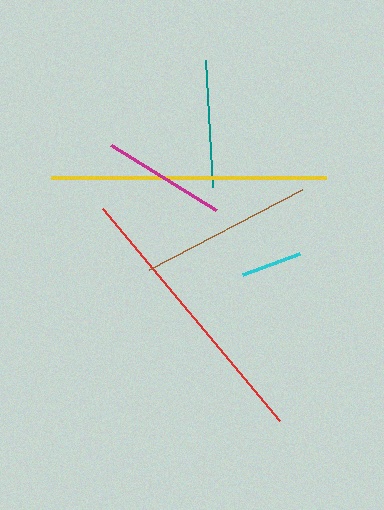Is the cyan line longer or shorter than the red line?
The red line is longer than the cyan line.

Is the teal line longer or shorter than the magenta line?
The teal line is longer than the magenta line.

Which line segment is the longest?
The red line is the longest at approximately 276 pixels.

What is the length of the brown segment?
The brown segment is approximately 173 pixels long.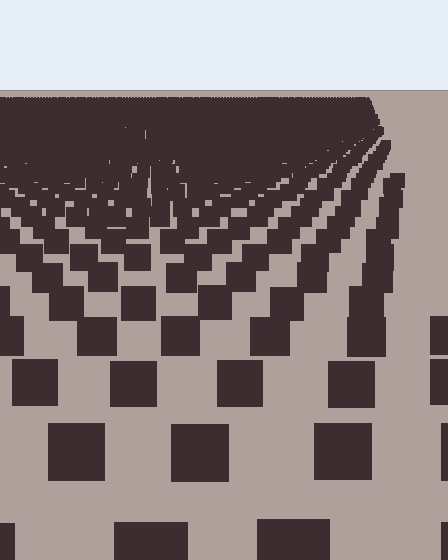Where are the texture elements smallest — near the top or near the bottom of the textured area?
Near the top.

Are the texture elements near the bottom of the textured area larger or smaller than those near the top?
Larger. Near the bottom, elements are closer to the viewer and appear at a bigger on-screen size.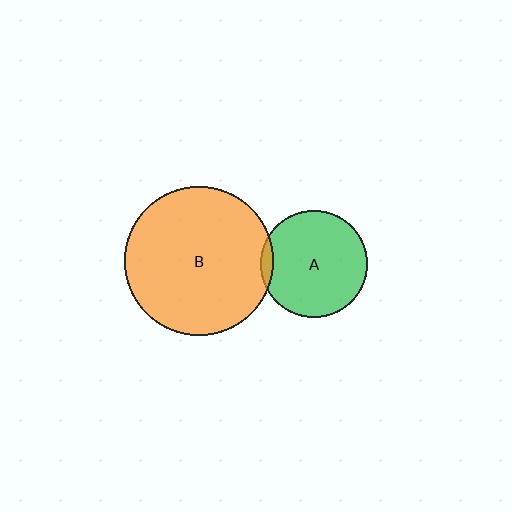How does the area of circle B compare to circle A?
Approximately 1.9 times.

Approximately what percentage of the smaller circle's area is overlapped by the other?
Approximately 5%.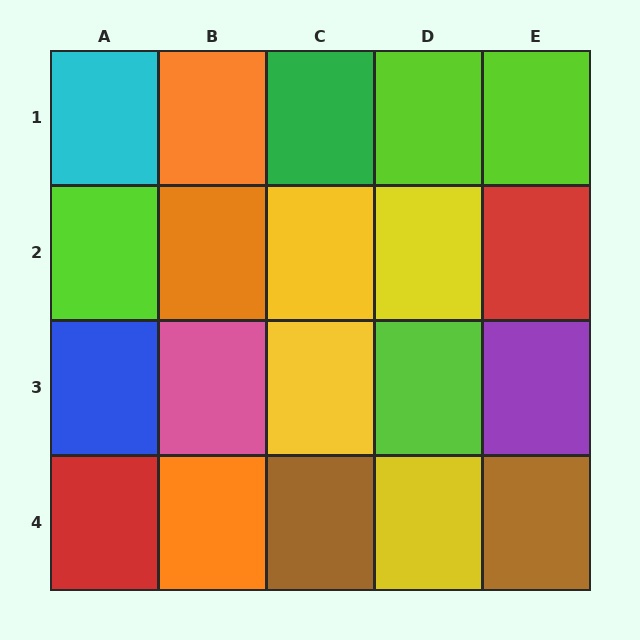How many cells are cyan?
1 cell is cyan.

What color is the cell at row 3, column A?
Blue.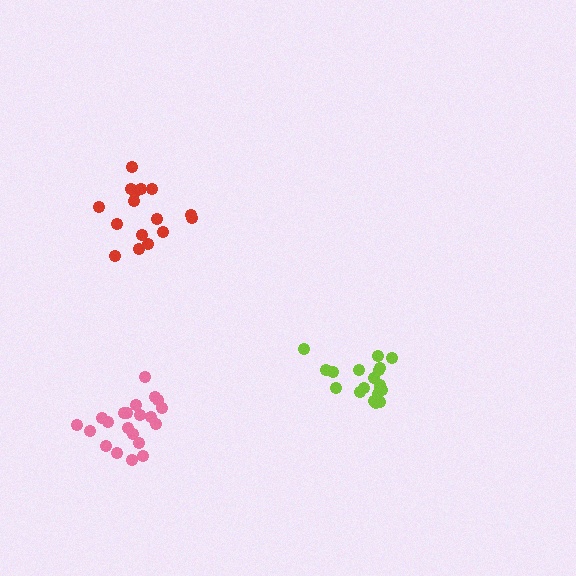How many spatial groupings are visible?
There are 3 spatial groupings.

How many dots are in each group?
Group 1: 21 dots, Group 2: 19 dots, Group 3: 16 dots (56 total).